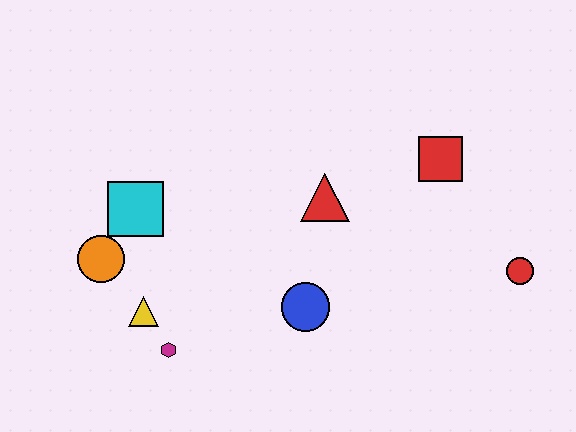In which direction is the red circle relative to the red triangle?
The red circle is to the right of the red triangle.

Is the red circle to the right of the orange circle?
Yes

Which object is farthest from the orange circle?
The red circle is farthest from the orange circle.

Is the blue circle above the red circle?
No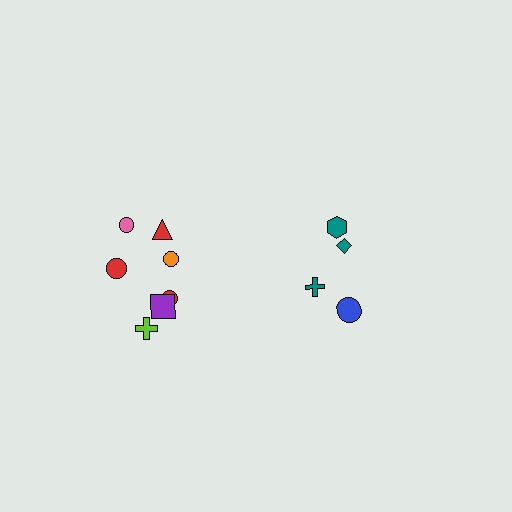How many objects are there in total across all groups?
There are 11 objects.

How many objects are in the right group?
There are 4 objects.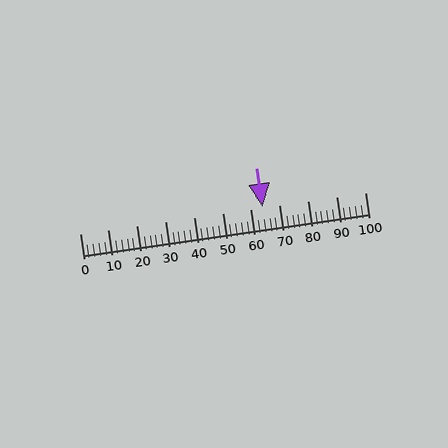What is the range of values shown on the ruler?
The ruler shows values from 0 to 100.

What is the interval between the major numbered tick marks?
The major tick marks are spaced 10 units apart.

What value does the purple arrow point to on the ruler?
The purple arrow points to approximately 64.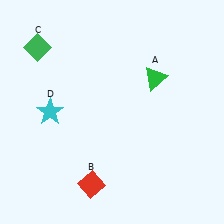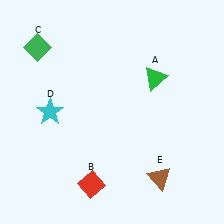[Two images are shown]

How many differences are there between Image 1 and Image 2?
There is 1 difference between the two images.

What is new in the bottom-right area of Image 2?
A brown triangle (E) was added in the bottom-right area of Image 2.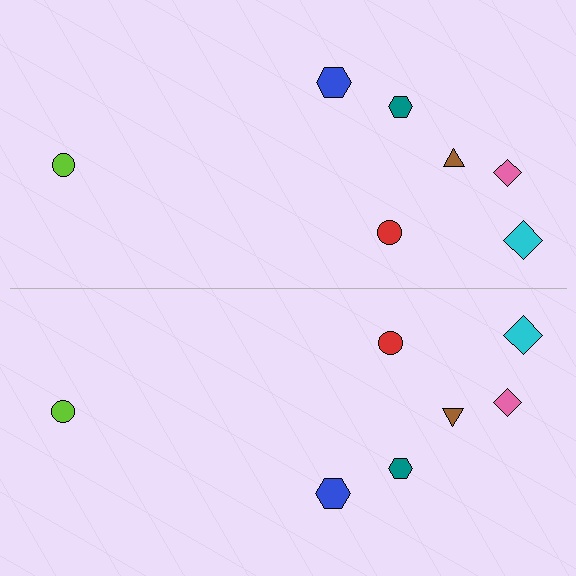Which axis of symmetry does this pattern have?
The pattern has a horizontal axis of symmetry running through the center of the image.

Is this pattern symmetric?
Yes, this pattern has bilateral (reflection) symmetry.